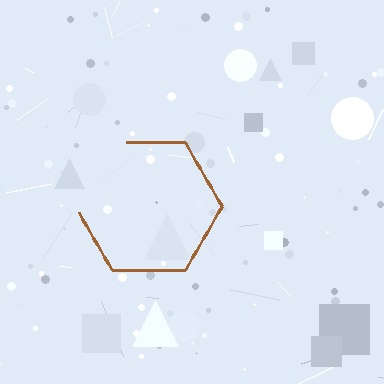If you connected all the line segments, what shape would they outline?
They would outline a hexagon.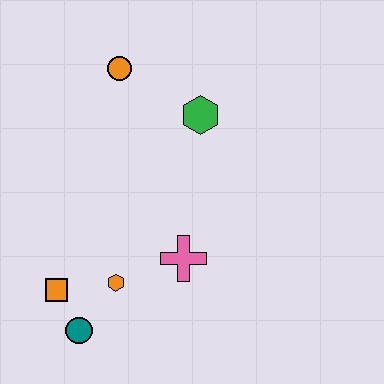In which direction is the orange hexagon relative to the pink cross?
The orange hexagon is to the left of the pink cross.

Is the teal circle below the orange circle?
Yes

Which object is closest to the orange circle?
The green hexagon is closest to the orange circle.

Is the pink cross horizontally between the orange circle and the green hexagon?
Yes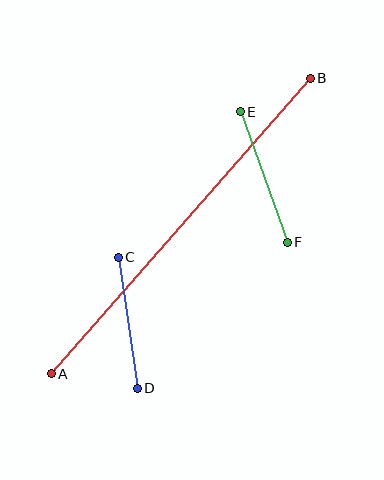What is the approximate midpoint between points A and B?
The midpoint is at approximately (181, 226) pixels.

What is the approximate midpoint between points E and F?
The midpoint is at approximately (264, 177) pixels.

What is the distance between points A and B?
The distance is approximately 393 pixels.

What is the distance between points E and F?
The distance is approximately 139 pixels.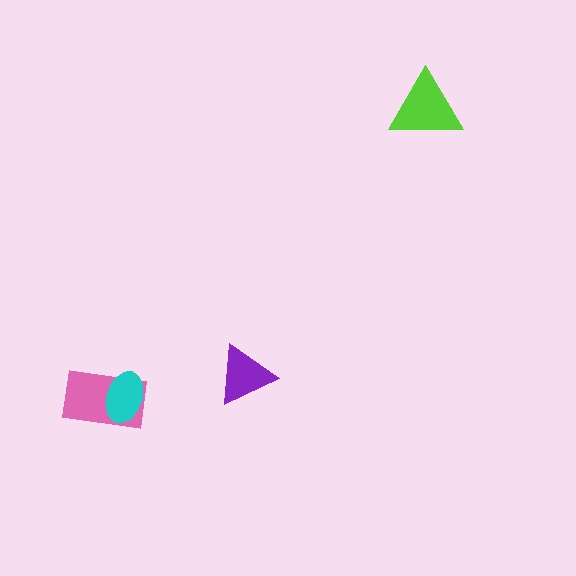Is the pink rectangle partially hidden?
Yes, it is partially covered by another shape.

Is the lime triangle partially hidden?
No, no other shape covers it.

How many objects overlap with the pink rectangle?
1 object overlaps with the pink rectangle.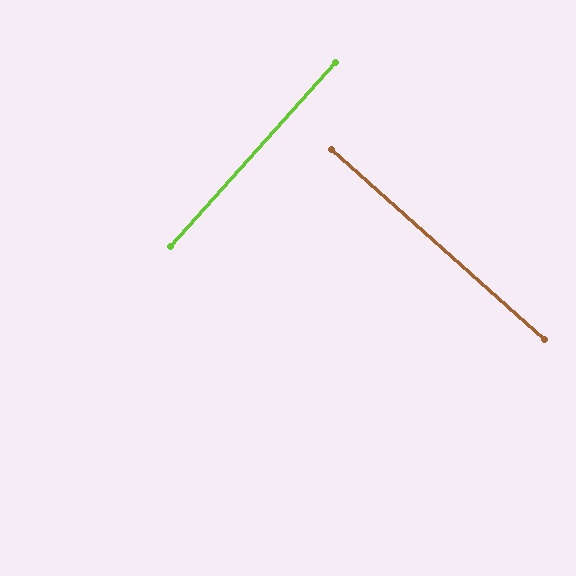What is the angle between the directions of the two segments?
Approximately 90 degrees.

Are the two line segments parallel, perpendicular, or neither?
Perpendicular — they meet at approximately 90°.